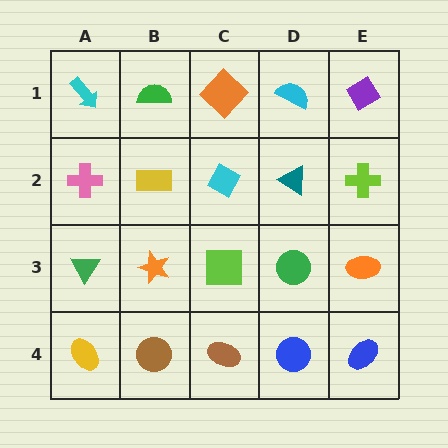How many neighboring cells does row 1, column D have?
3.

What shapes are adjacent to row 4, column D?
A green circle (row 3, column D), a brown ellipse (row 4, column C), a blue ellipse (row 4, column E).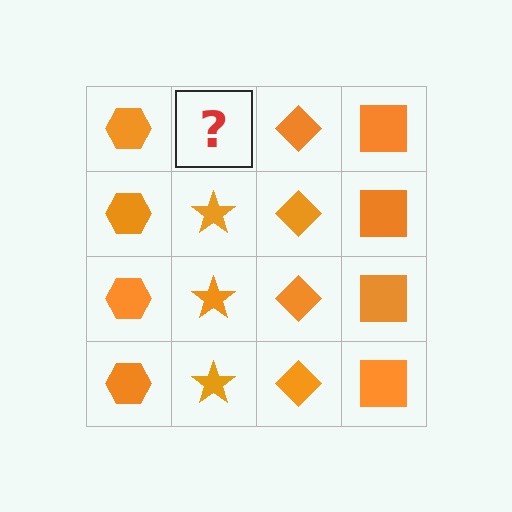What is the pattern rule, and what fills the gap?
The rule is that each column has a consistent shape. The gap should be filled with an orange star.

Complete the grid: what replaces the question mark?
The question mark should be replaced with an orange star.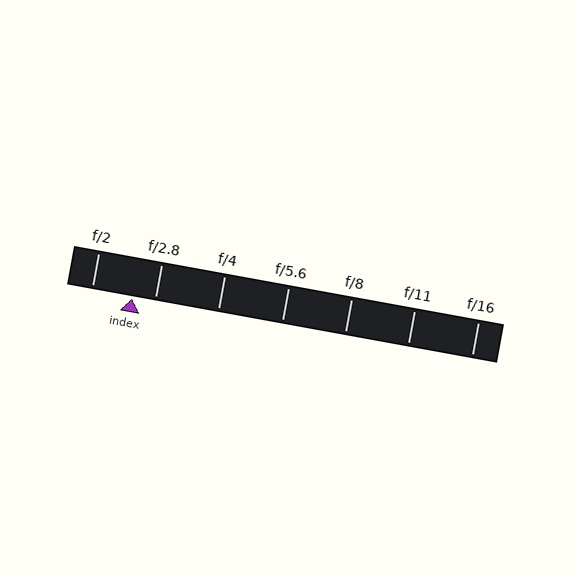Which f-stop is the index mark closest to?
The index mark is closest to f/2.8.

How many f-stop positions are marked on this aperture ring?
There are 7 f-stop positions marked.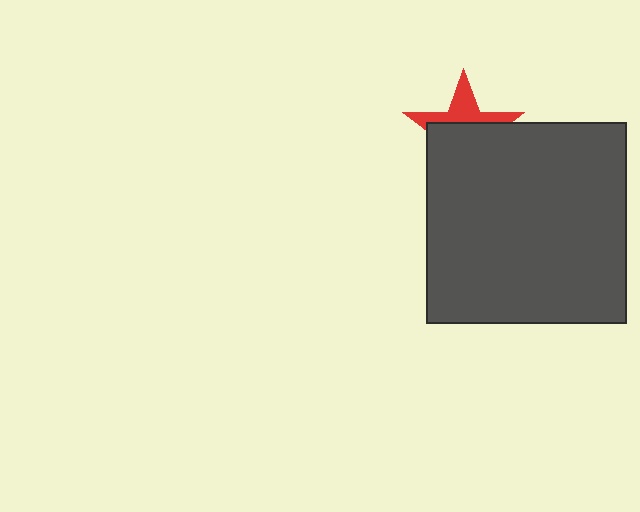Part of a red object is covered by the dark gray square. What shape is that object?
It is a star.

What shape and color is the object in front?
The object in front is a dark gray square.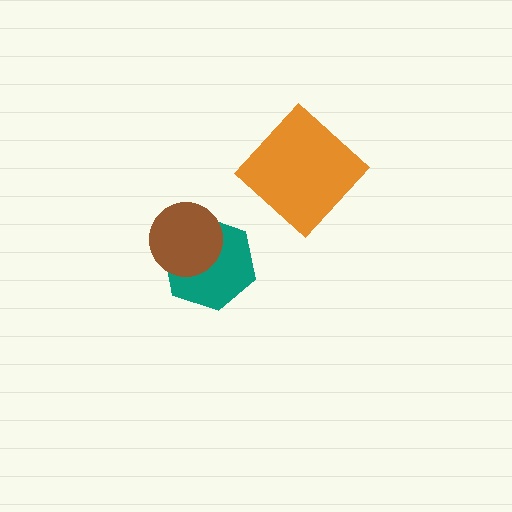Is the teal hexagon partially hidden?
Yes, it is partially covered by another shape.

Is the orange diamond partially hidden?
No, no other shape covers it.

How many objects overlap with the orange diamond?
0 objects overlap with the orange diamond.